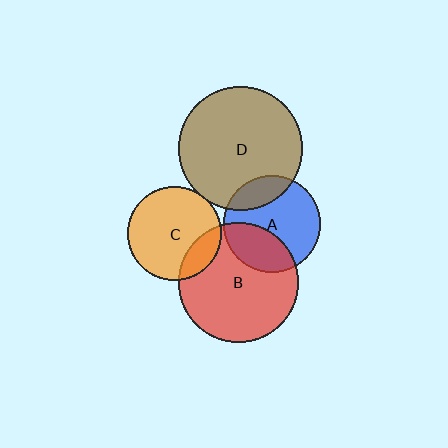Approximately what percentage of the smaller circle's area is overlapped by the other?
Approximately 35%.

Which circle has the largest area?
Circle D (brown).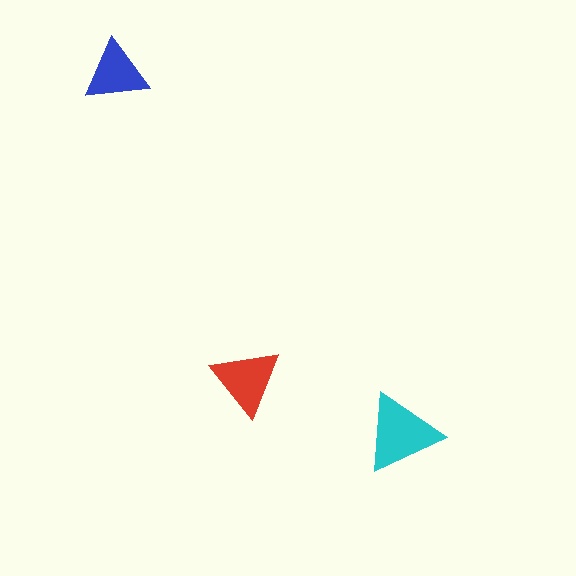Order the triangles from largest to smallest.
the cyan one, the red one, the blue one.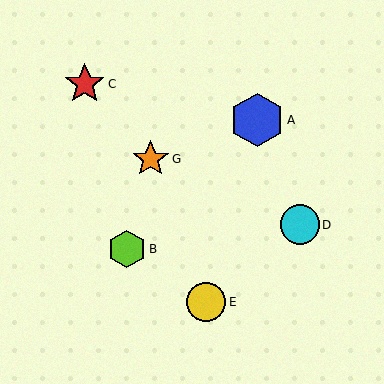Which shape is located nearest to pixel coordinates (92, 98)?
The red star (labeled C) at (85, 84) is nearest to that location.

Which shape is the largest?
The blue hexagon (labeled A) is the largest.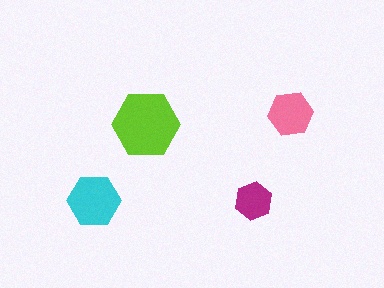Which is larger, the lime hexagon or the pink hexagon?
The lime one.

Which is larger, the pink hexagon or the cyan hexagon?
The cyan one.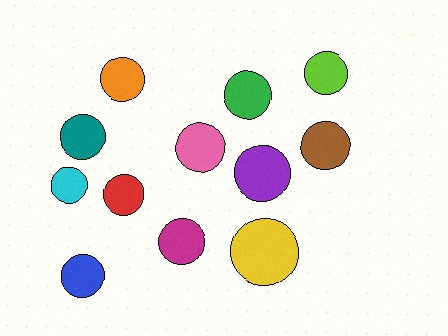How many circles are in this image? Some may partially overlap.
There are 12 circles.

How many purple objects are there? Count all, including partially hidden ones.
There is 1 purple object.